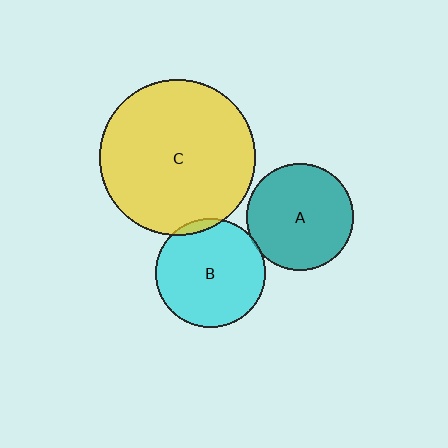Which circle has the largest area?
Circle C (yellow).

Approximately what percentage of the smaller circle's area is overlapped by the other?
Approximately 5%.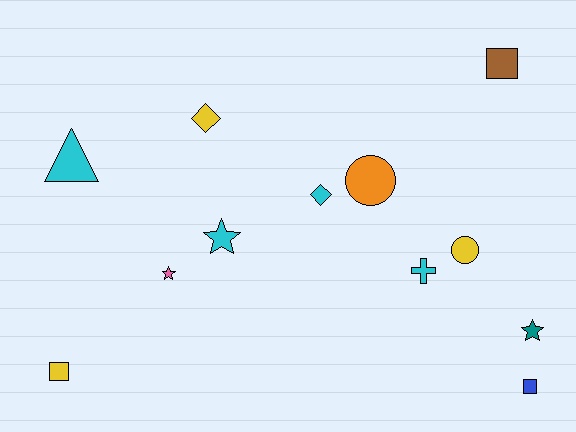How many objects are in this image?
There are 12 objects.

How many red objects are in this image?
There are no red objects.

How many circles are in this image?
There are 2 circles.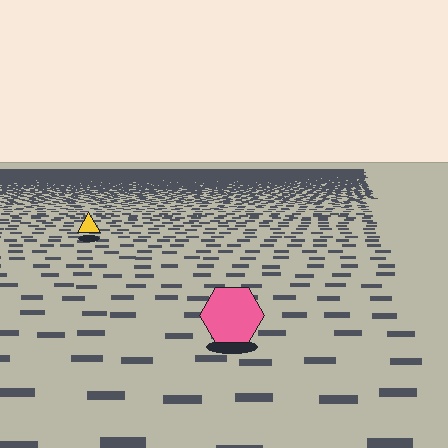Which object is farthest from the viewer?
The yellow triangle is farthest from the viewer. It appears smaller and the ground texture around it is denser.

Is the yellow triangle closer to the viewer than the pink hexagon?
No. The pink hexagon is closer — you can tell from the texture gradient: the ground texture is coarser near it.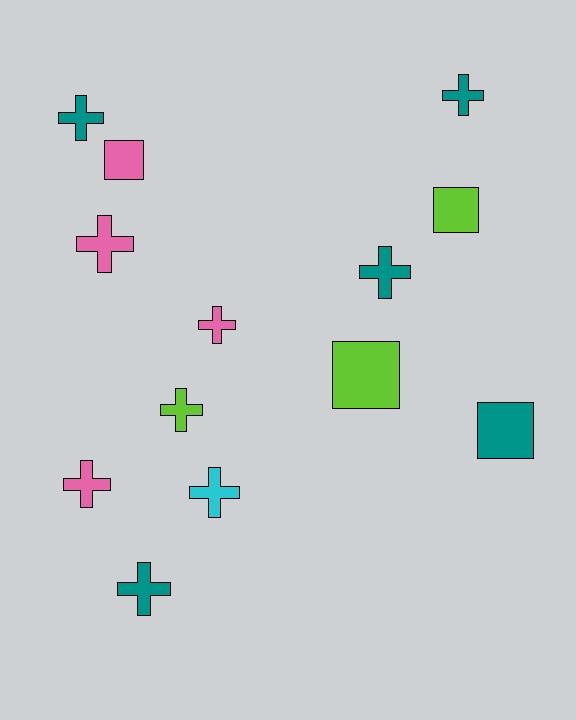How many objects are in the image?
There are 13 objects.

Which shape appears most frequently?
Cross, with 9 objects.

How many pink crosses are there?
There are 3 pink crosses.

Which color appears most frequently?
Teal, with 5 objects.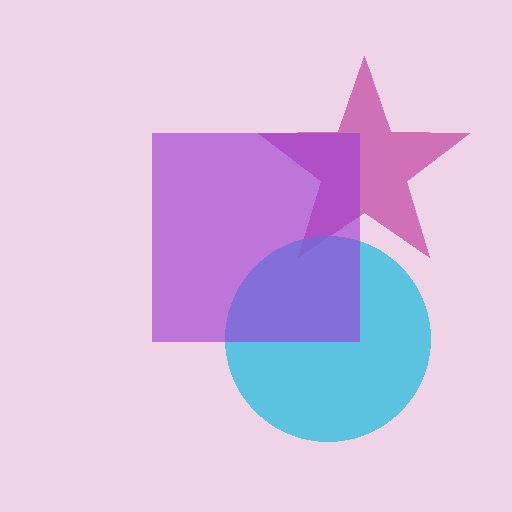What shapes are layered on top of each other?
The layered shapes are: a magenta star, a cyan circle, a purple square.